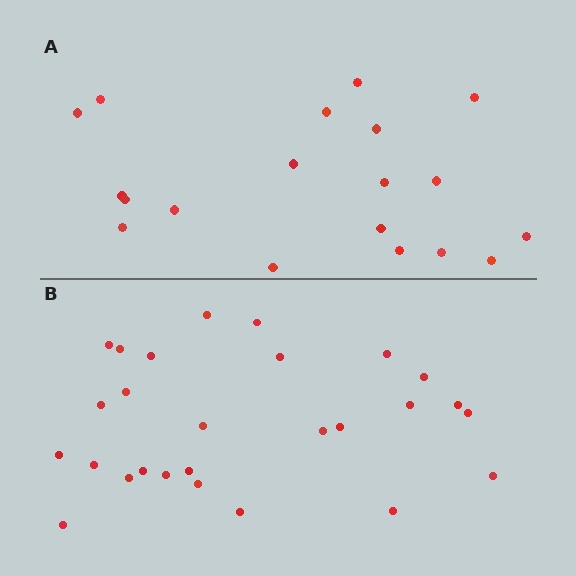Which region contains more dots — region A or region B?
Region B (the bottom region) has more dots.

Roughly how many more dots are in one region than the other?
Region B has roughly 8 or so more dots than region A.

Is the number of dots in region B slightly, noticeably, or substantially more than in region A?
Region B has noticeably more, but not dramatically so. The ratio is roughly 1.4 to 1.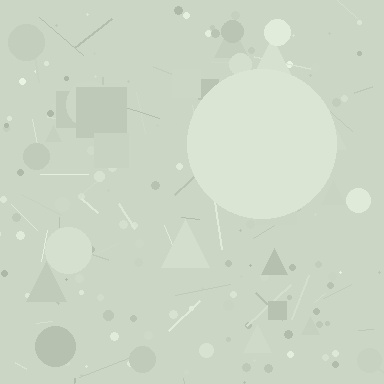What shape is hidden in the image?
A circle is hidden in the image.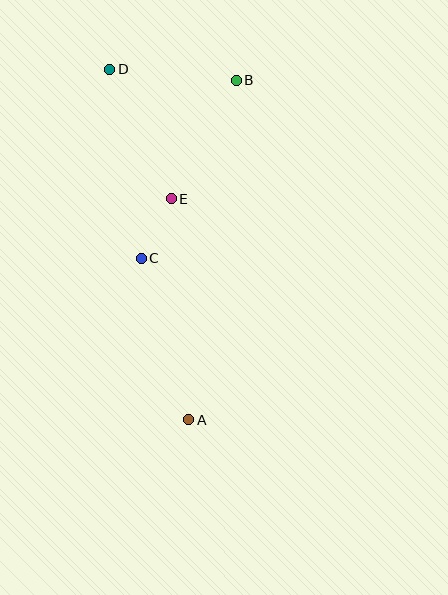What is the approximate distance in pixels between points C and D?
The distance between C and D is approximately 192 pixels.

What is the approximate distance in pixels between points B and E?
The distance between B and E is approximately 135 pixels.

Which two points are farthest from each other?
Points A and D are farthest from each other.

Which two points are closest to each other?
Points C and E are closest to each other.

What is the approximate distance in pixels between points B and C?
The distance between B and C is approximately 202 pixels.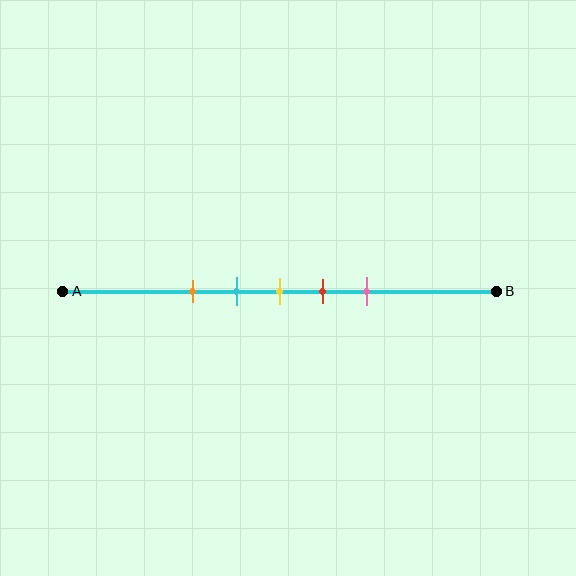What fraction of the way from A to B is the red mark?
The red mark is approximately 60% (0.6) of the way from A to B.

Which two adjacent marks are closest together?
The cyan and yellow marks are the closest adjacent pair.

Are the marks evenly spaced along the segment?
Yes, the marks are approximately evenly spaced.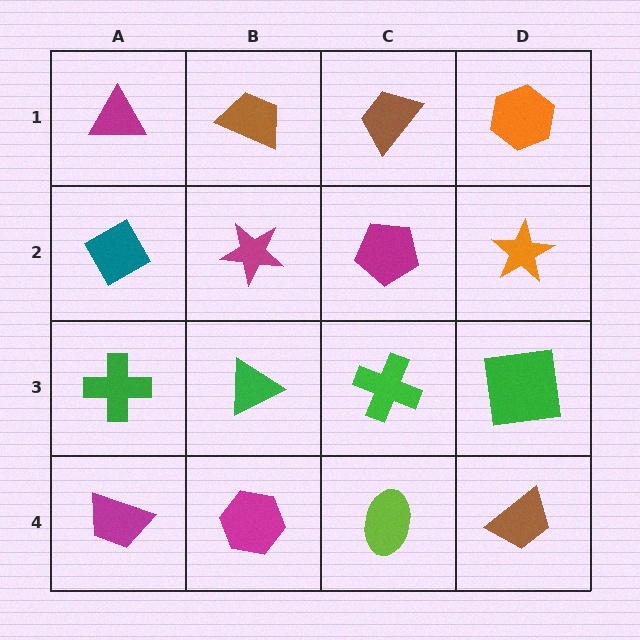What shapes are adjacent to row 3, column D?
An orange star (row 2, column D), a brown trapezoid (row 4, column D), a green cross (row 3, column C).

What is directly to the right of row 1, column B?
A brown trapezoid.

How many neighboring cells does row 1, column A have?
2.